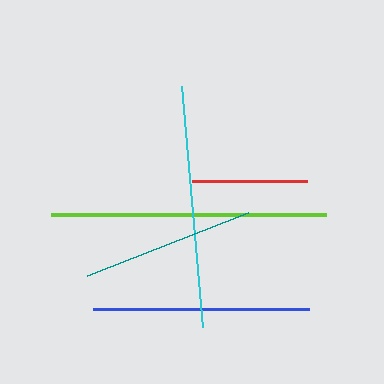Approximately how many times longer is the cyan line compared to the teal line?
The cyan line is approximately 1.4 times the length of the teal line.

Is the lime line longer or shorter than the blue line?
The lime line is longer than the blue line.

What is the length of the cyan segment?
The cyan segment is approximately 242 pixels long.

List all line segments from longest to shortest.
From longest to shortest: lime, cyan, blue, teal, red.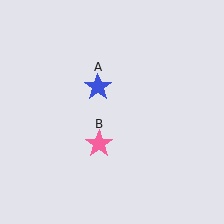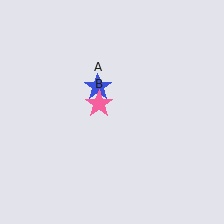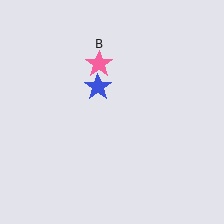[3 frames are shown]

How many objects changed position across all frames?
1 object changed position: pink star (object B).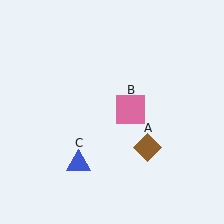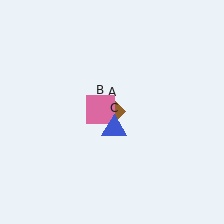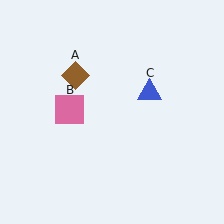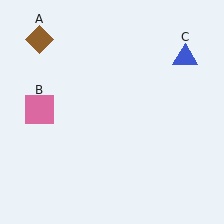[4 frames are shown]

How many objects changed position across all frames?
3 objects changed position: brown diamond (object A), pink square (object B), blue triangle (object C).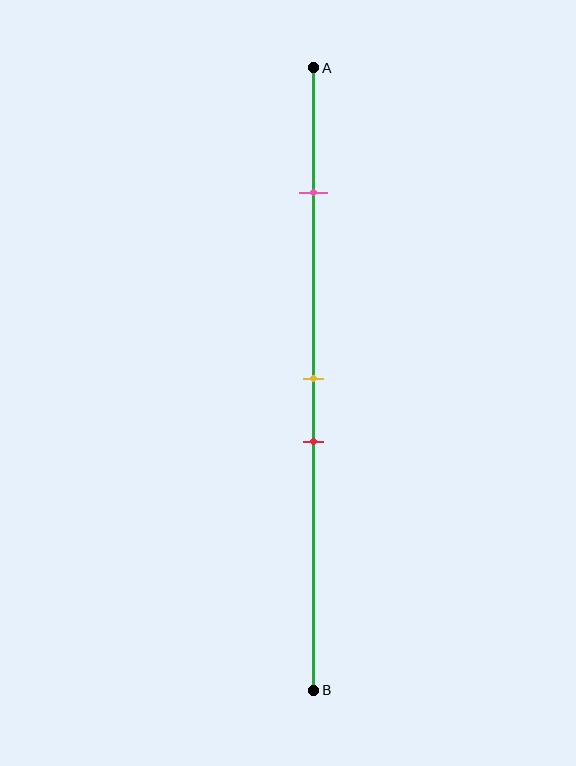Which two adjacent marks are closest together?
The yellow and red marks are the closest adjacent pair.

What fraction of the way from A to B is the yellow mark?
The yellow mark is approximately 50% (0.5) of the way from A to B.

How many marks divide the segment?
There are 3 marks dividing the segment.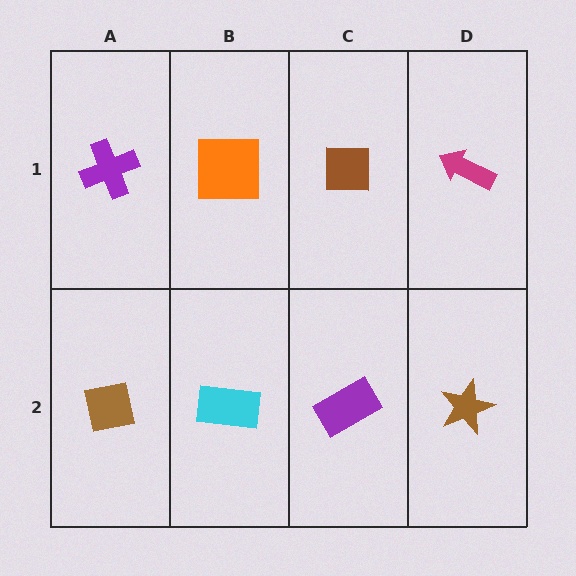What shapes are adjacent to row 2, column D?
A magenta arrow (row 1, column D), a purple rectangle (row 2, column C).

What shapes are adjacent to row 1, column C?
A purple rectangle (row 2, column C), an orange square (row 1, column B), a magenta arrow (row 1, column D).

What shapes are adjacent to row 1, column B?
A cyan rectangle (row 2, column B), a purple cross (row 1, column A), a brown square (row 1, column C).